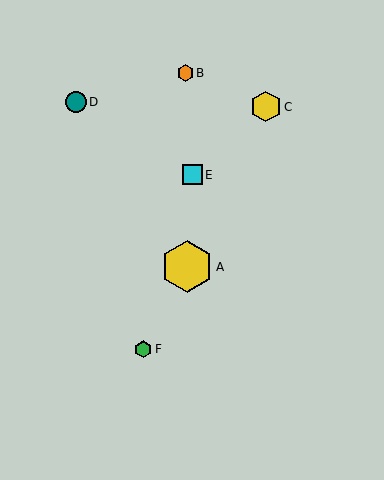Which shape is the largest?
The yellow hexagon (labeled A) is the largest.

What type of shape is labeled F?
Shape F is a green hexagon.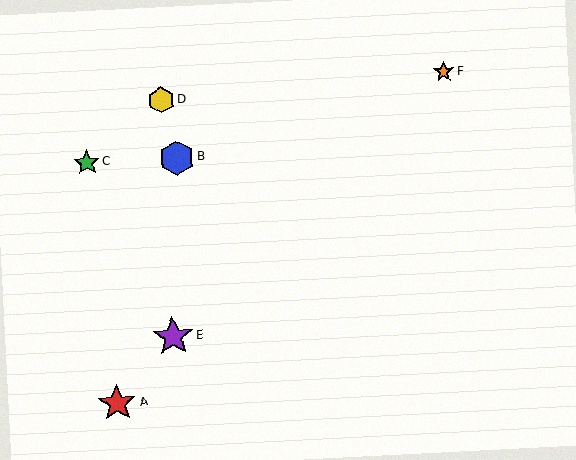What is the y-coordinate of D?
Object D is at y≈100.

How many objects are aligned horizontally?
2 objects (B, C) are aligned horizontally.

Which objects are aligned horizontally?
Objects B, C are aligned horizontally.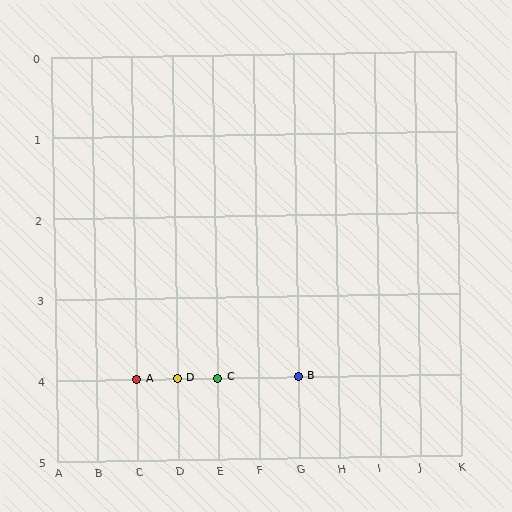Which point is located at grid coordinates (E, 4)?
Point C is at (E, 4).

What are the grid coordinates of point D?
Point D is at grid coordinates (D, 4).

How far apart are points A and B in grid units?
Points A and B are 4 columns apart.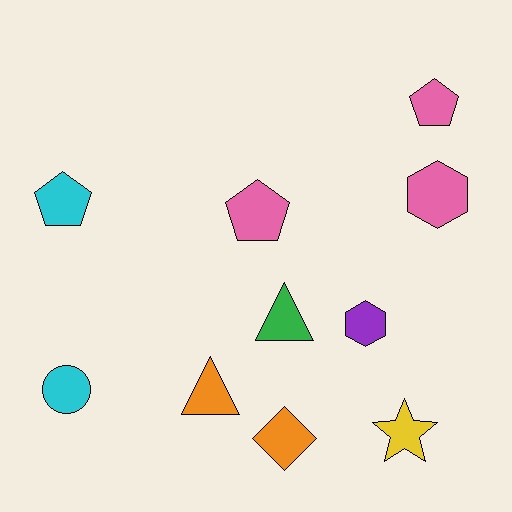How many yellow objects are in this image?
There is 1 yellow object.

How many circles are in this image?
There is 1 circle.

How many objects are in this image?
There are 10 objects.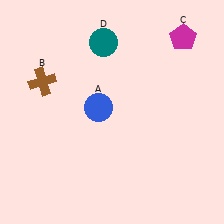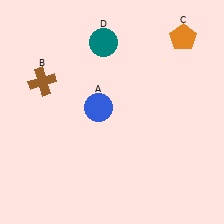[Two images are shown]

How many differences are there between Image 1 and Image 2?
There is 1 difference between the two images.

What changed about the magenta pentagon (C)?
In Image 1, C is magenta. In Image 2, it changed to orange.